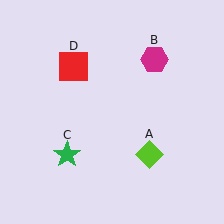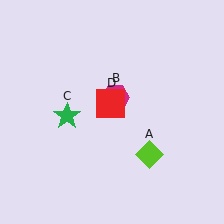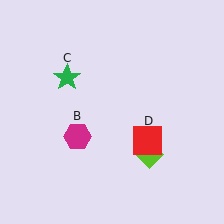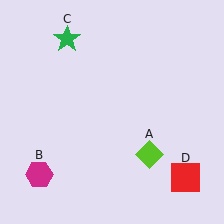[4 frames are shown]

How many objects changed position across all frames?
3 objects changed position: magenta hexagon (object B), green star (object C), red square (object D).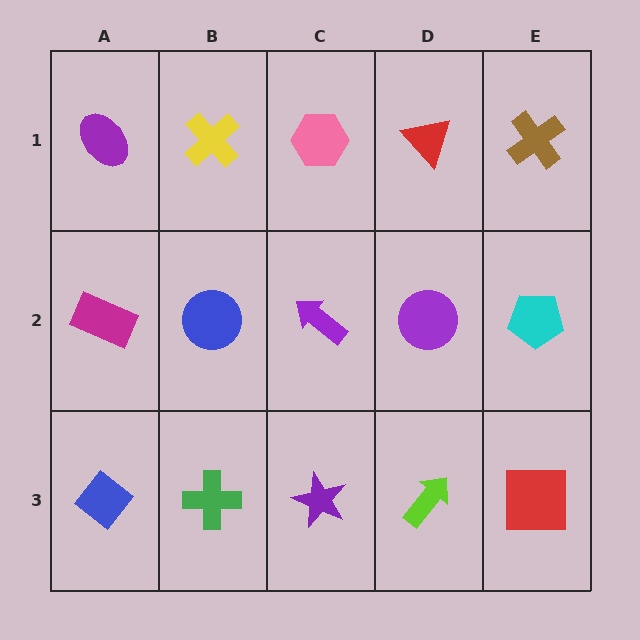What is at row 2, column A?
A magenta rectangle.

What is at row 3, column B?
A green cross.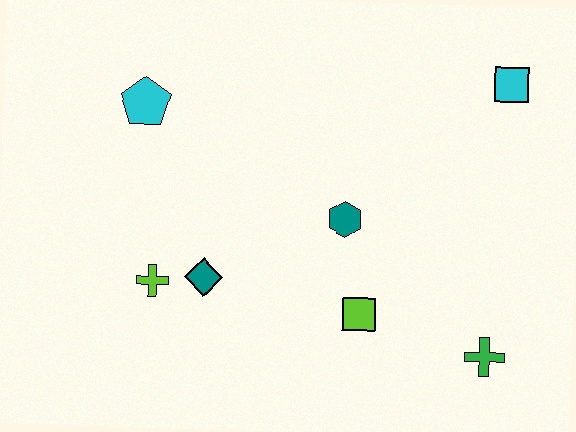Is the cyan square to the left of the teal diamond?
No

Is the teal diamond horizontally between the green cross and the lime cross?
Yes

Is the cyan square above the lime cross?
Yes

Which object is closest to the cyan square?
The teal hexagon is closest to the cyan square.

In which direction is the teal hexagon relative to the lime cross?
The teal hexagon is to the right of the lime cross.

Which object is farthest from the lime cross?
The cyan square is farthest from the lime cross.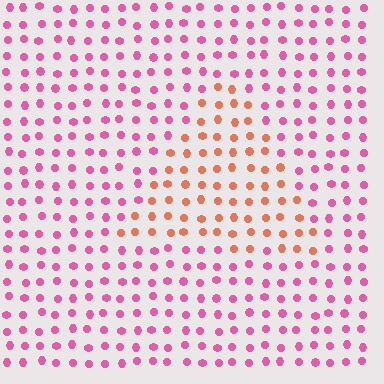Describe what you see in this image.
The image is filled with small pink elements in a uniform arrangement. A triangle-shaped region is visible where the elements are tinted to a slightly different hue, forming a subtle color boundary.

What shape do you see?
I see a triangle.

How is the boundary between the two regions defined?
The boundary is defined purely by a slight shift in hue (about 46 degrees). Spacing, size, and orientation are identical on both sides.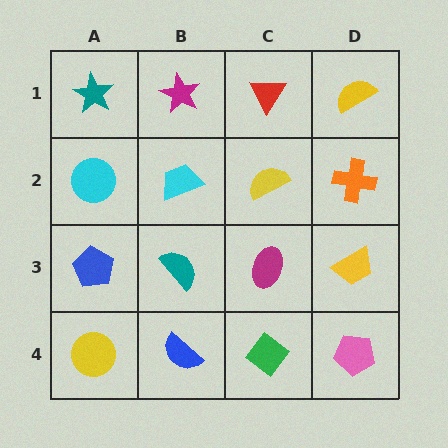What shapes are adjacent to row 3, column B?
A cyan trapezoid (row 2, column B), a blue semicircle (row 4, column B), a blue pentagon (row 3, column A), a magenta ellipse (row 3, column C).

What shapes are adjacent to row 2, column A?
A teal star (row 1, column A), a blue pentagon (row 3, column A), a cyan trapezoid (row 2, column B).